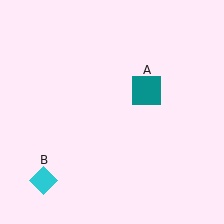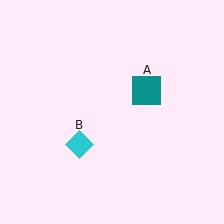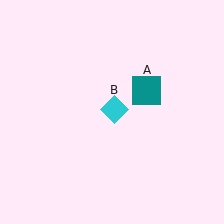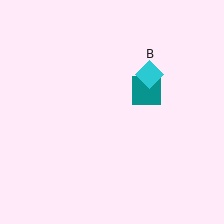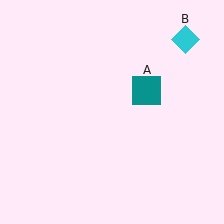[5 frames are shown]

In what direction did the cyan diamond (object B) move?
The cyan diamond (object B) moved up and to the right.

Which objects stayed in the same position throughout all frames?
Teal square (object A) remained stationary.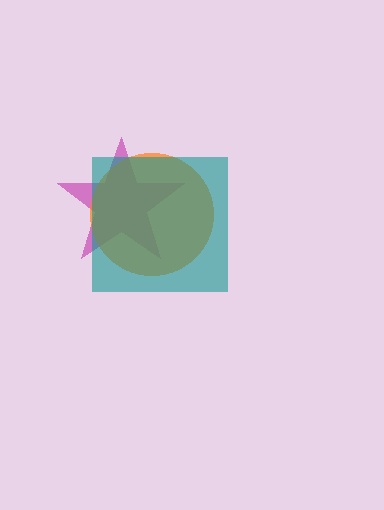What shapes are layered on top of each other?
The layered shapes are: a magenta star, an orange circle, a teal square.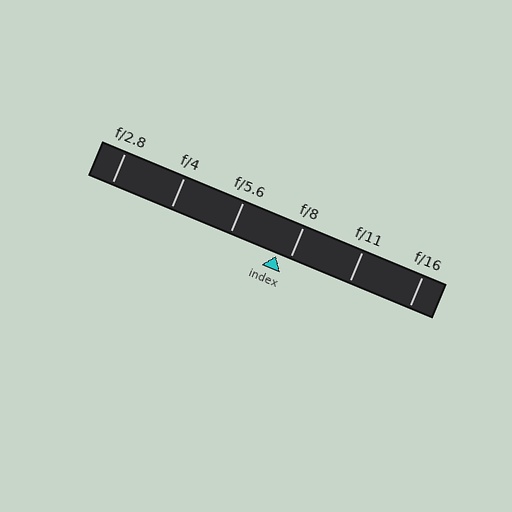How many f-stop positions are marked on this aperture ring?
There are 6 f-stop positions marked.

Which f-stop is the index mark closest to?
The index mark is closest to f/8.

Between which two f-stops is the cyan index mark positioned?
The index mark is between f/5.6 and f/8.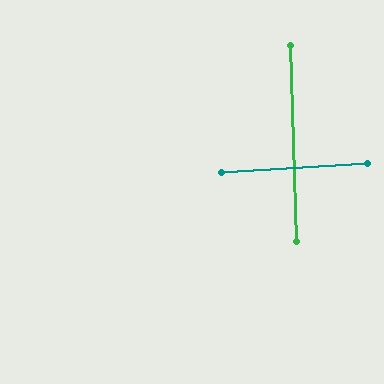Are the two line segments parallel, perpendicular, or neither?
Perpendicular — they meet at approximately 88°.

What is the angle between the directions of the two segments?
Approximately 88 degrees.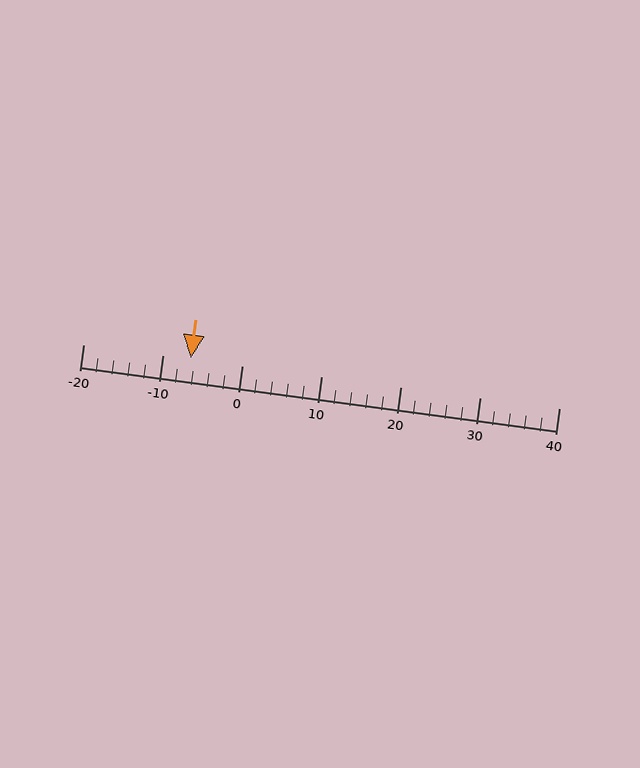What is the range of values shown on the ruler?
The ruler shows values from -20 to 40.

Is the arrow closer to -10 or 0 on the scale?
The arrow is closer to -10.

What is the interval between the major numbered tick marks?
The major tick marks are spaced 10 units apart.